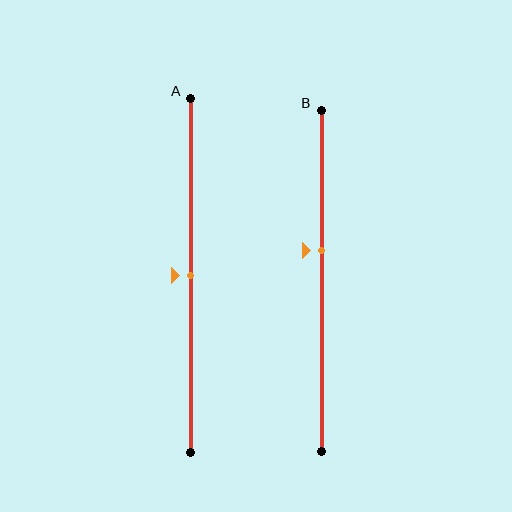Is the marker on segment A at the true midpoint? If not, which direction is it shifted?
Yes, the marker on segment A is at the true midpoint.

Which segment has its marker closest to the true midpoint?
Segment A has its marker closest to the true midpoint.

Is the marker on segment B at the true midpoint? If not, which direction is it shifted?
No, the marker on segment B is shifted upward by about 9% of the segment length.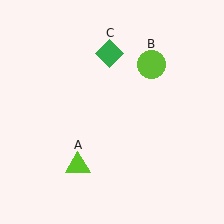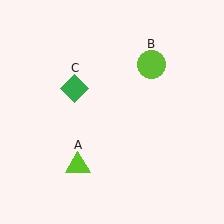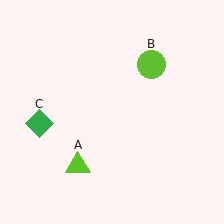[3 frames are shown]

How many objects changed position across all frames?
1 object changed position: green diamond (object C).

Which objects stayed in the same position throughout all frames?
Lime triangle (object A) and lime circle (object B) remained stationary.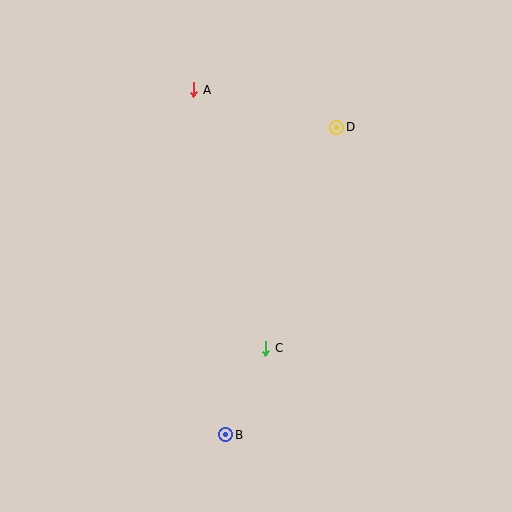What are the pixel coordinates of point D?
Point D is at (337, 127).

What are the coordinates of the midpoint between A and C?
The midpoint between A and C is at (230, 219).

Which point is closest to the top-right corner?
Point D is closest to the top-right corner.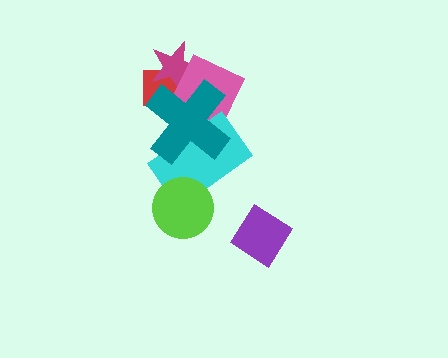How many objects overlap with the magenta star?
3 objects overlap with the magenta star.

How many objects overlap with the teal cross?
4 objects overlap with the teal cross.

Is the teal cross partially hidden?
No, no other shape covers it.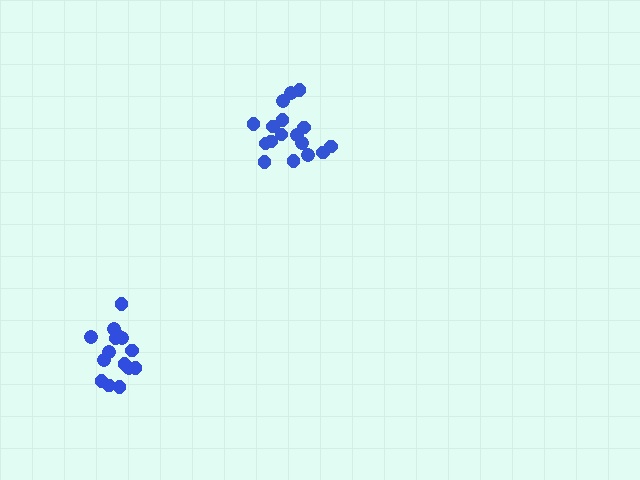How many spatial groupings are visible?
There are 2 spatial groupings.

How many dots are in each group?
Group 1: 17 dots, Group 2: 15 dots (32 total).